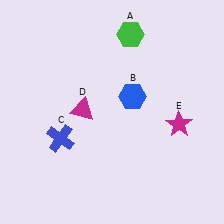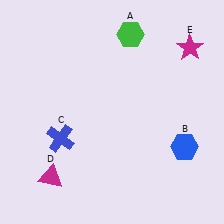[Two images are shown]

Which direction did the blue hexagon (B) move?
The blue hexagon (B) moved right.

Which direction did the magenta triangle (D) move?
The magenta triangle (D) moved down.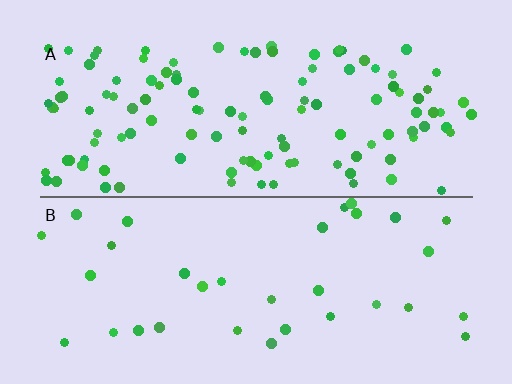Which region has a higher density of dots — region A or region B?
A (the top).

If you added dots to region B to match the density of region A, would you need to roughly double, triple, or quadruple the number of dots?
Approximately quadruple.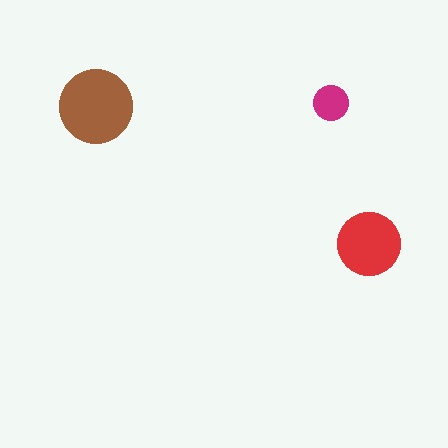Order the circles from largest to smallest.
the brown one, the red one, the magenta one.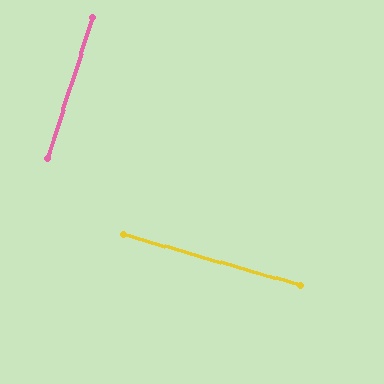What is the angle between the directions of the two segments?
Approximately 89 degrees.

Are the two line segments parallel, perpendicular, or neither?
Perpendicular — they meet at approximately 89°.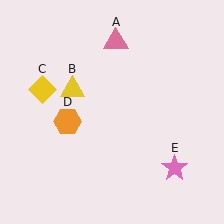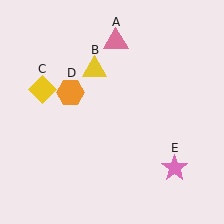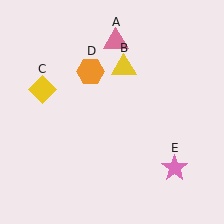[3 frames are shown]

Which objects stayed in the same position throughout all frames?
Pink triangle (object A) and yellow diamond (object C) and pink star (object E) remained stationary.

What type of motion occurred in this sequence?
The yellow triangle (object B), orange hexagon (object D) rotated clockwise around the center of the scene.